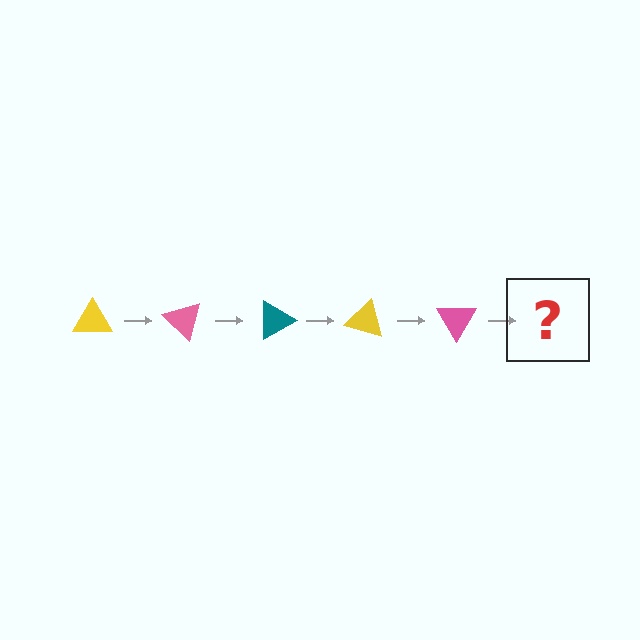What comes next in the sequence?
The next element should be a teal triangle, rotated 225 degrees from the start.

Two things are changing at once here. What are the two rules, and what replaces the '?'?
The two rules are that it rotates 45 degrees each step and the color cycles through yellow, pink, and teal. The '?' should be a teal triangle, rotated 225 degrees from the start.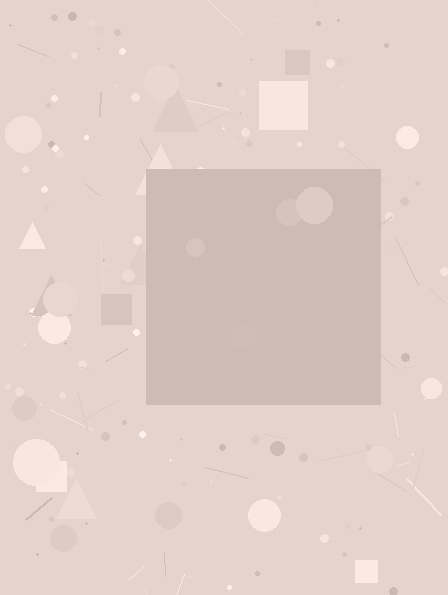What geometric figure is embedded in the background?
A square is embedded in the background.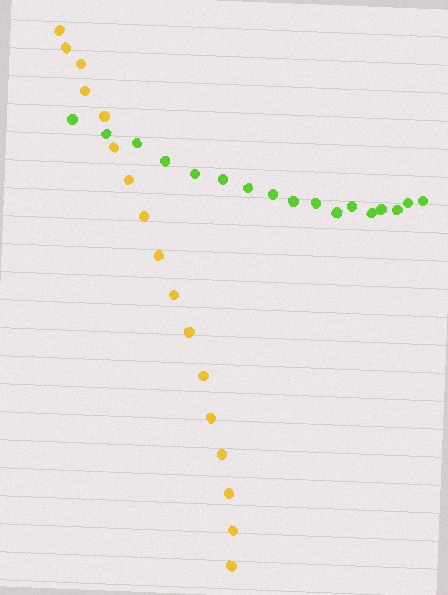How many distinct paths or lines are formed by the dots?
There are 2 distinct paths.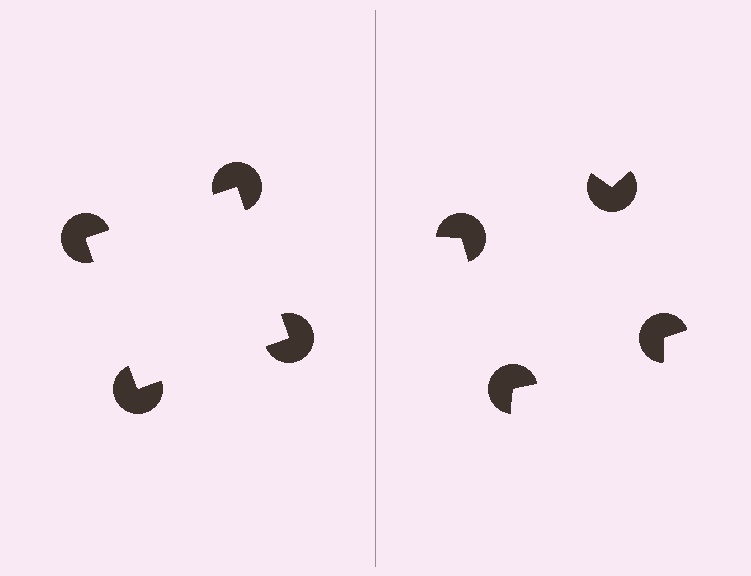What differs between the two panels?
The pac-man discs are positioned identically on both sides; only the wedge orientations differ. On the left they align to a square; on the right they are misaligned.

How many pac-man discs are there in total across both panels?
8 — 4 on each side.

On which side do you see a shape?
An illusory square appears on the left side. On the right side the wedge cuts are rotated, so no coherent shape forms.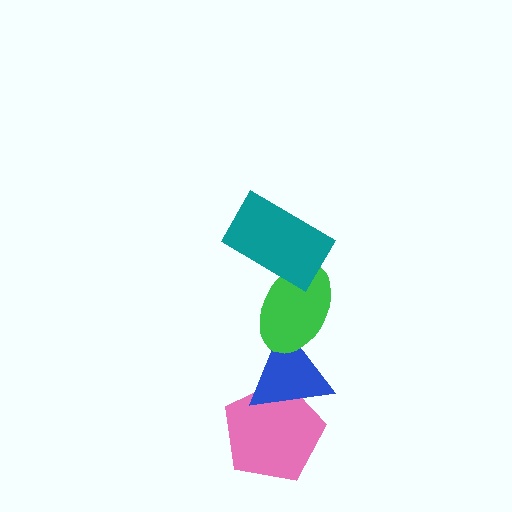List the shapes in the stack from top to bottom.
From top to bottom: the teal rectangle, the green ellipse, the blue triangle, the pink pentagon.